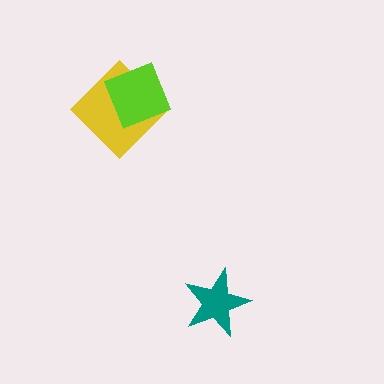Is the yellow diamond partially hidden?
Yes, it is partially covered by another shape.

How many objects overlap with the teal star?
0 objects overlap with the teal star.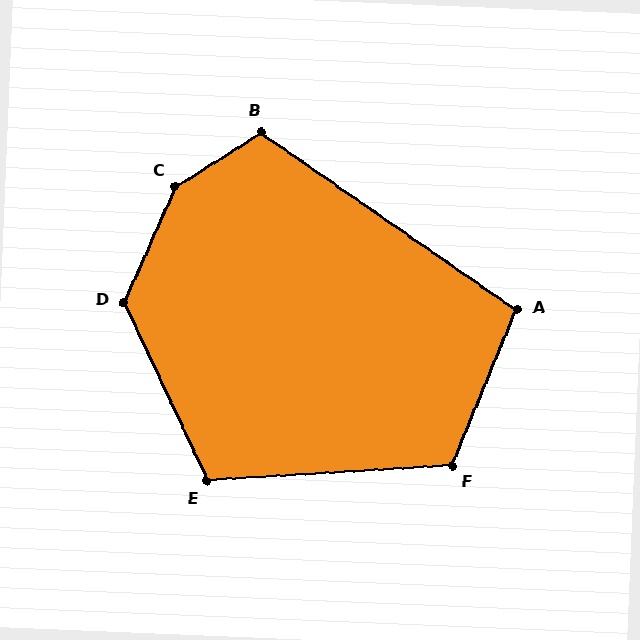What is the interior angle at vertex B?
Approximately 113 degrees (obtuse).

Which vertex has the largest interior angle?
C, at approximately 146 degrees.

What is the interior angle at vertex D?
Approximately 131 degrees (obtuse).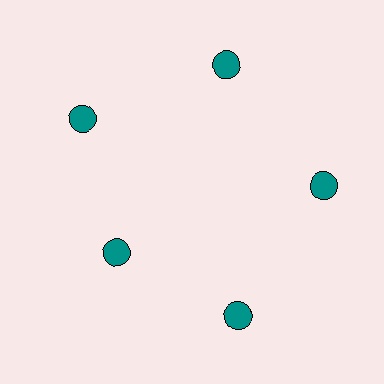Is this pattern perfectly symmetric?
No. The 5 teal circles are arranged in a ring, but one element near the 8 o'clock position is pulled inward toward the center, breaking the 5-fold rotational symmetry.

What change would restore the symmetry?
The symmetry would be restored by moving it outward, back onto the ring so that all 5 circles sit at equal angles and equal distance from the center.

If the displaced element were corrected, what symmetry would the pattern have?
It would have 5-fold rotational symmetry — the pattern would map onto itself every 72 degrees.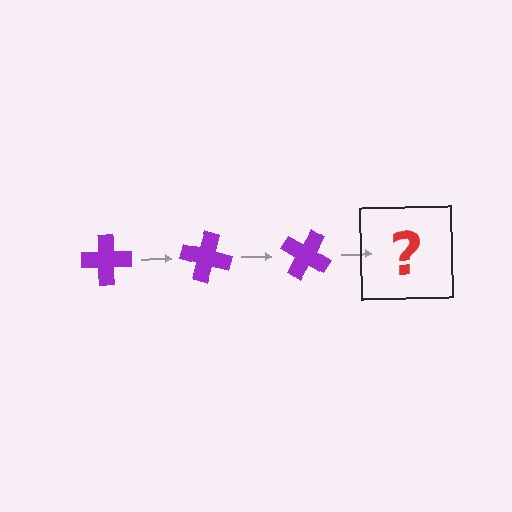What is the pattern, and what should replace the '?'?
The pattern is that the cross rotates 15 degrees each step. The '?' should be a purple cross rotated 45 degrees.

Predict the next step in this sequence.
The next step is a purple cross rotated 45 degrees.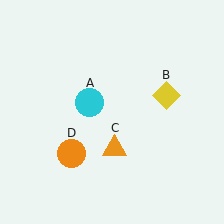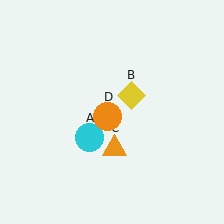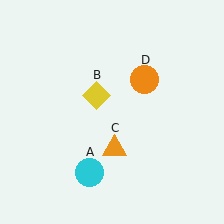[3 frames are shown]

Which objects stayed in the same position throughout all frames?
Orange triangle (object C) remained stationary.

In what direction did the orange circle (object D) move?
The orange circle (object D) moved up and to the right.